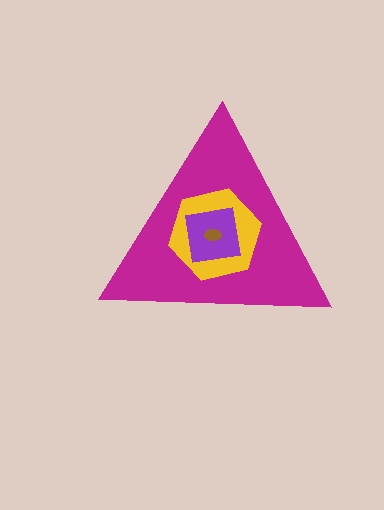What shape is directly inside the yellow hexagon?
The purple square.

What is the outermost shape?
The magenta triangle.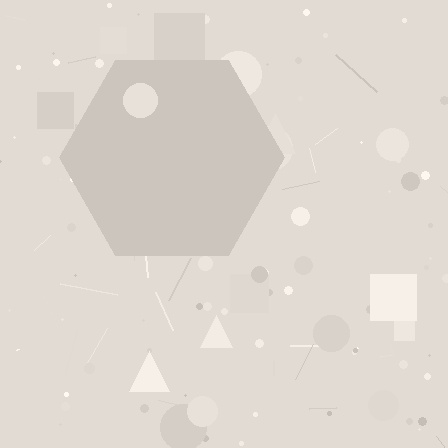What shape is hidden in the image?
A hexagon is hidden in the image.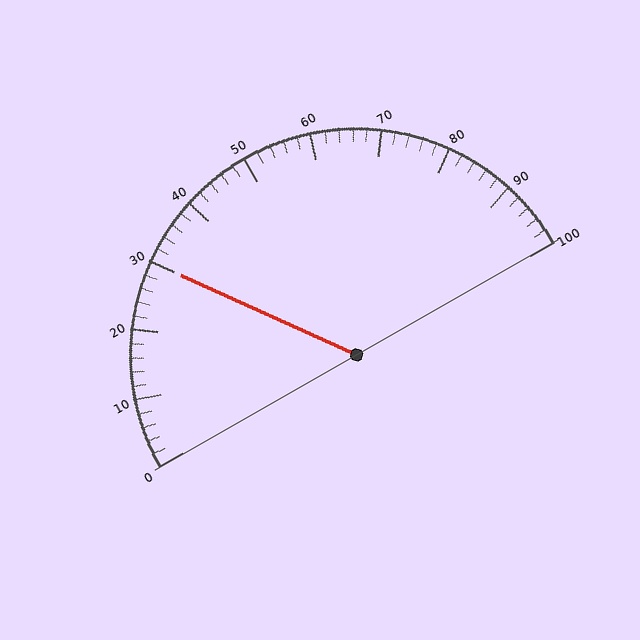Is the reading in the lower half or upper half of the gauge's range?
The reading is in the lower half of the range (0 to 100).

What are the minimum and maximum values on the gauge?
The gauge ranges from 0 to 100.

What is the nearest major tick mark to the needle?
The nearest major tick mark is 30.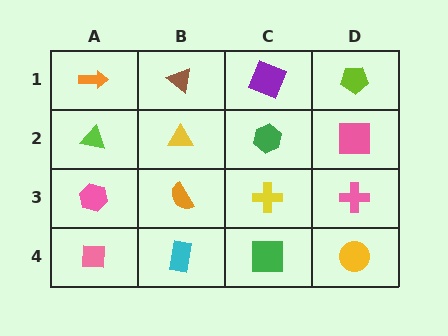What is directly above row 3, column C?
A green hexagon.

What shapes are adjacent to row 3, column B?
A yellow triangle (row 2, column B), a cyan rectangle (row 4, column B), a pink hexagon (row 3, column A), a yellow cross (row 3, column C).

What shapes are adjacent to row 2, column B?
A brown triangle (row 1, column B), an orange semicircle (row 3, column B), a lime triangle (row 2, column A), a green hexagon (row 2, column C).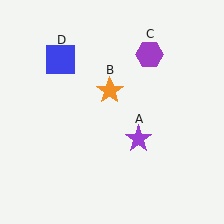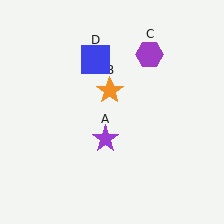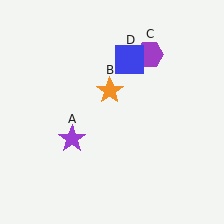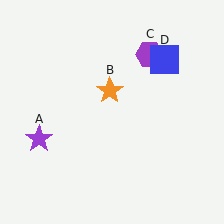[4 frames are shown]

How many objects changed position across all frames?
2 objects changed position: purple star (object A), blue square (object D).